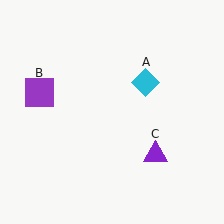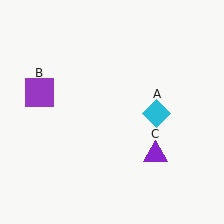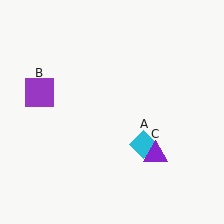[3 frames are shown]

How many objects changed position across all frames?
1 object changed position: cyan diamond (object A).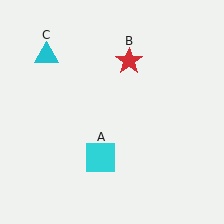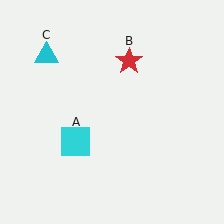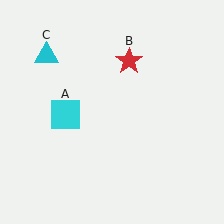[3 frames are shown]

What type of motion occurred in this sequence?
The cyan square (object A) rotated clockwise around the center of the scene.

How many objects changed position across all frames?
1 object changed position: cyan square (object A).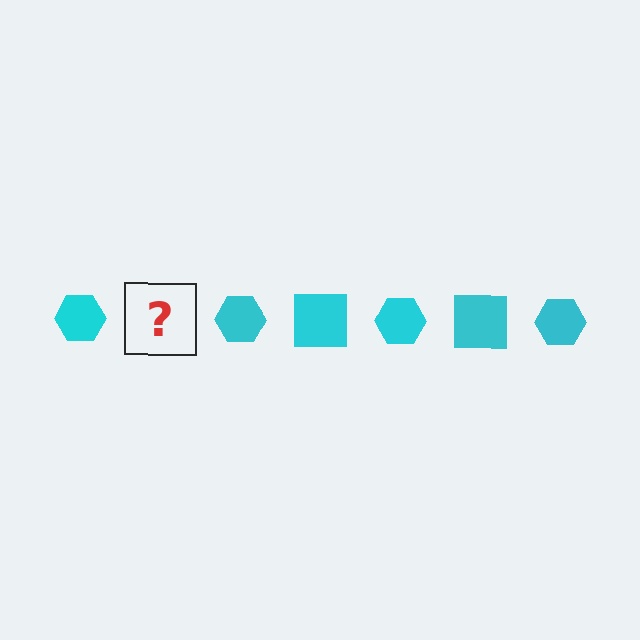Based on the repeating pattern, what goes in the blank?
The blank should be a cyan square.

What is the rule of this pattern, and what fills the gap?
The rule is that the pattern cycles through hexagon, square shapes in cyan. The gap should be filled with a cyan square.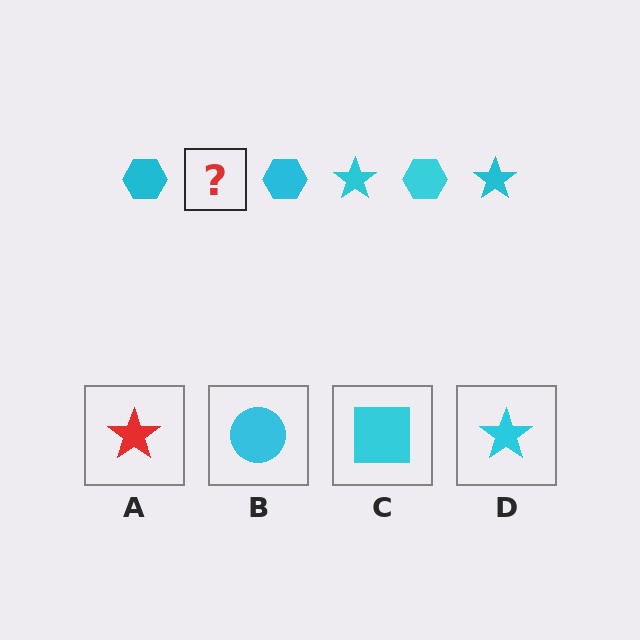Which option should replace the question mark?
Option D.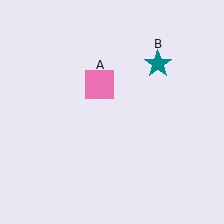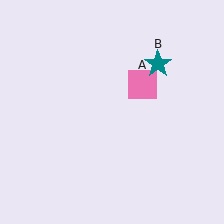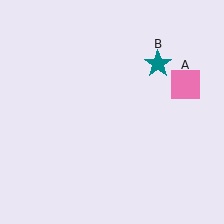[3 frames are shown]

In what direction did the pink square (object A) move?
The pink square (object A) moved right.